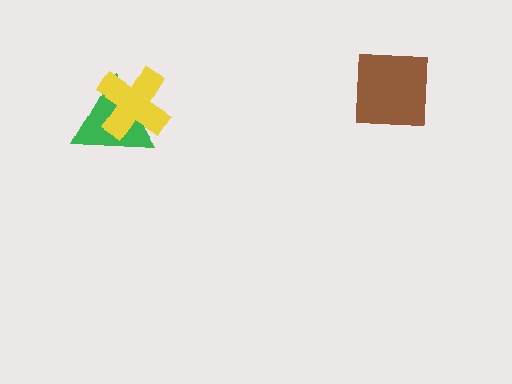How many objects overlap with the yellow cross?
1 object overlaps with the yellow cross.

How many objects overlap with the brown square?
0 objects overlap with the brown square.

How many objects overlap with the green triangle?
1 object overlaps with the green triangle.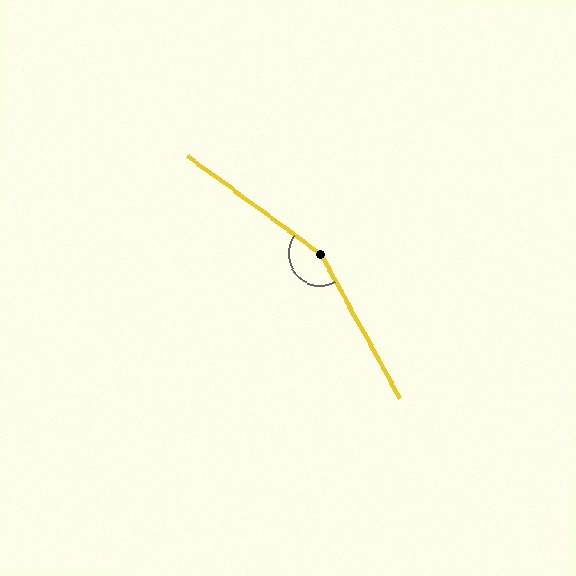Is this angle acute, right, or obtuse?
It is obtuse.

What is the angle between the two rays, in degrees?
Approximately 155 degrees.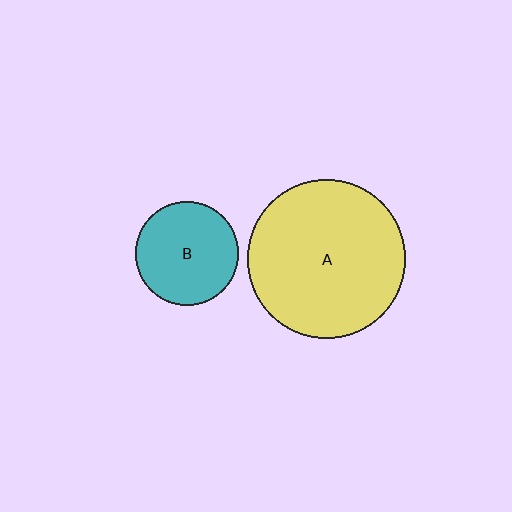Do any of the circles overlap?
No, none of the circles overlap.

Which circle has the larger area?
Circle A (yellow).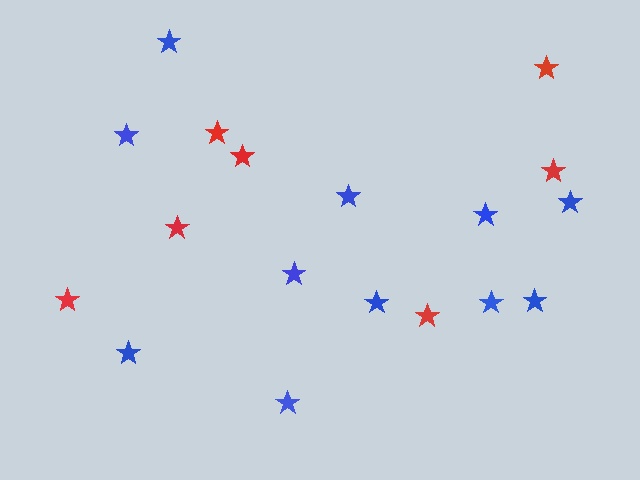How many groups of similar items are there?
There are 2 groups: one group of red stars (7) and one group of blue stars (11).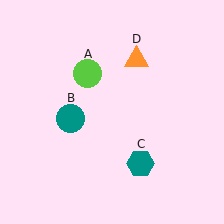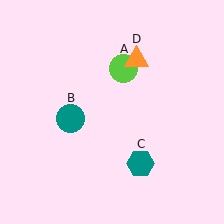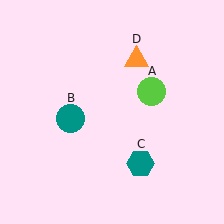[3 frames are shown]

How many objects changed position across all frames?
1 object changed position: lime circle (object A).